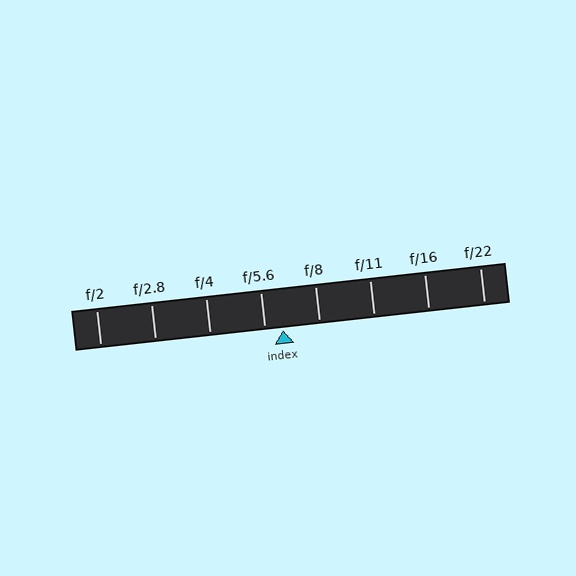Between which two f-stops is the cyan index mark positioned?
The index mark is between f/5.6 and f/8.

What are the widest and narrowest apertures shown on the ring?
The widest aperture shown is f/2 and the narrowest is f/22.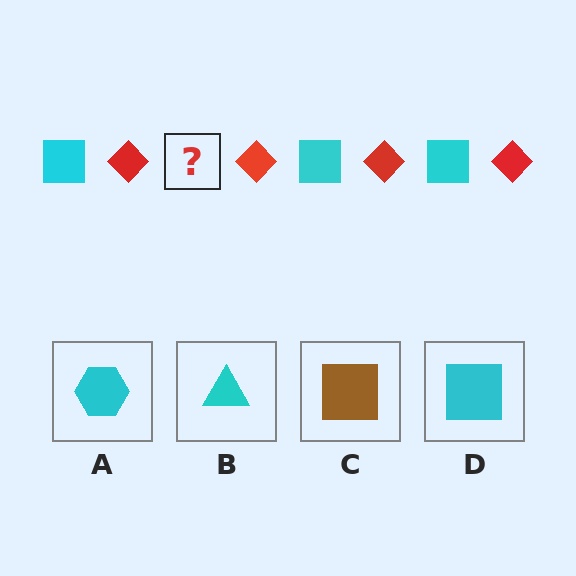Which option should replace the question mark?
Option D.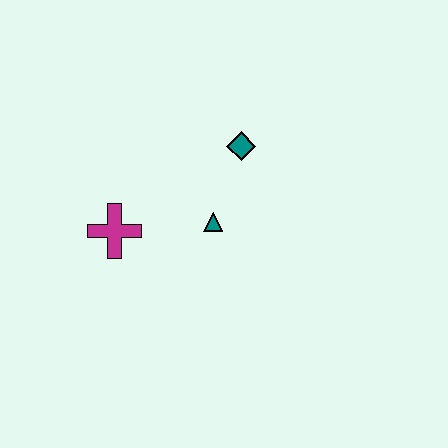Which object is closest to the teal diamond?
The teal triangle is closest to the teal diamond.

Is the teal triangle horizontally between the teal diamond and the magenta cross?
Yes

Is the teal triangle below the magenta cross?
No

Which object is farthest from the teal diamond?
The magenta cross is farthest from the teal diamond.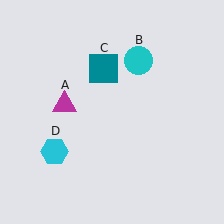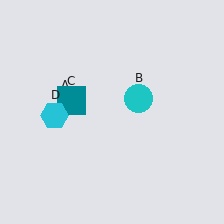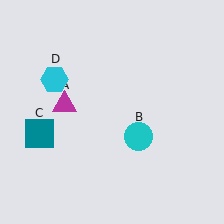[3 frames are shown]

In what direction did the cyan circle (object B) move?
The cyan circle (object B) moved down.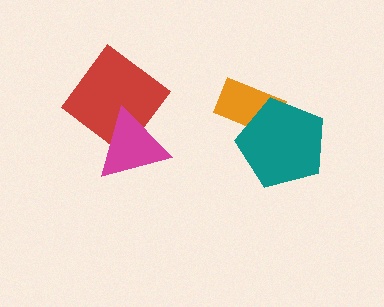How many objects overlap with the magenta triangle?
1 object overlaps with the magenta triangle.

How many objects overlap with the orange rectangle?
1 object overlaps with the orange rectangle.